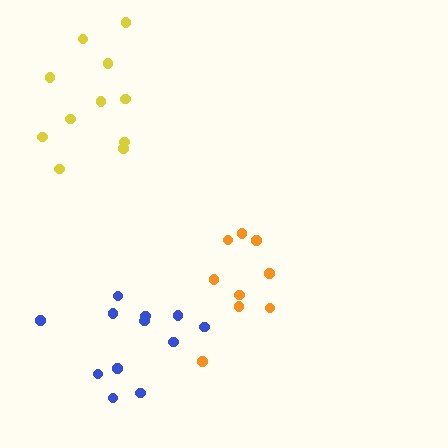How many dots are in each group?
Group 1: 11 dots, Group 2: 12 dots, Group 3: 9 dots (32 total).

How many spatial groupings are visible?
There are 3 spatial groupings.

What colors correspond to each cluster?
The clusters are colored: yellow, blue, orange.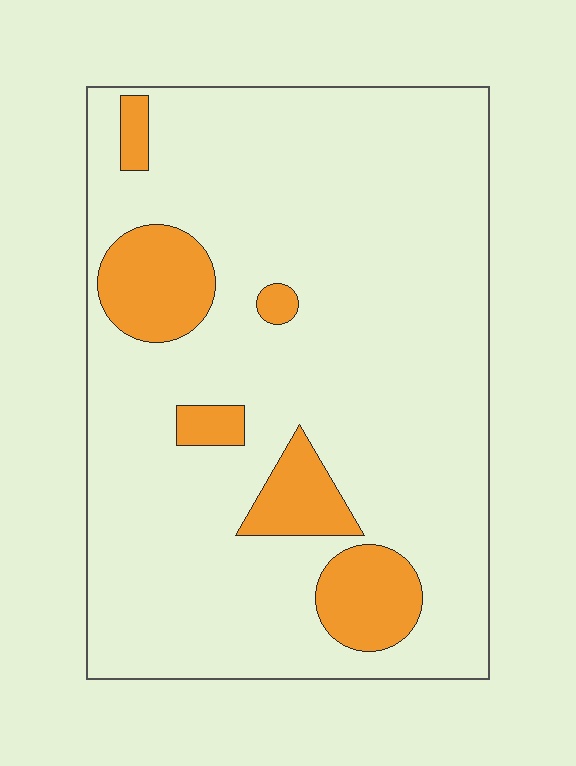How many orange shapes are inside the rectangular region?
6.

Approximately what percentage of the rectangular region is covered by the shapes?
Approximately 15%.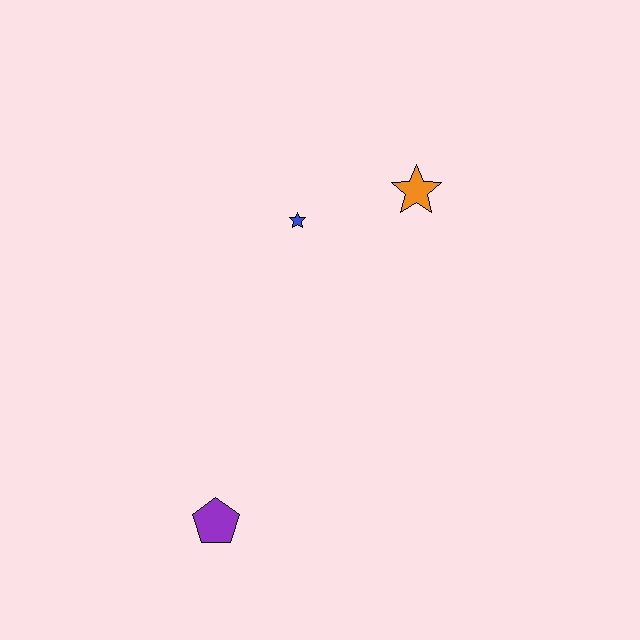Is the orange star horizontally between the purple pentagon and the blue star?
No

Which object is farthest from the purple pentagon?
The orange star is farthest from the purple pentagon.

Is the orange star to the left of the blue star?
No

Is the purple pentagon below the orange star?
Yes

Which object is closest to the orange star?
The blue star is closest to the orange star.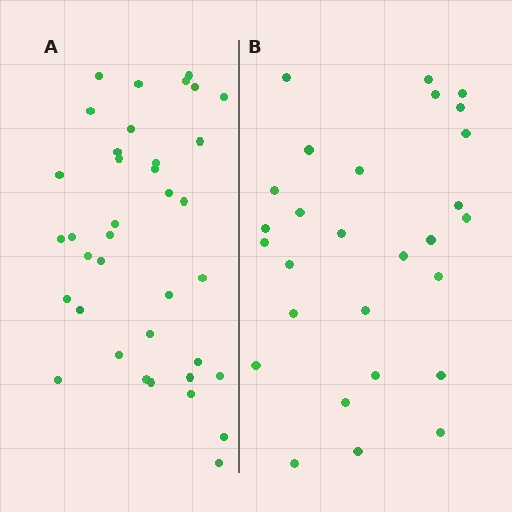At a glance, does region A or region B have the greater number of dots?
Region A (the left region) has more dots.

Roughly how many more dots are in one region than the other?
Region A has roughly 8 or so more dots than region B.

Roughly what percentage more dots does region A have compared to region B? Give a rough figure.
About 30% more.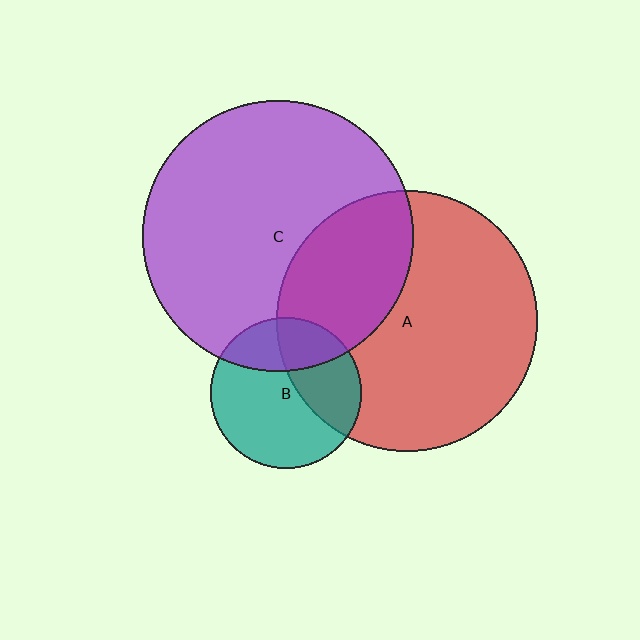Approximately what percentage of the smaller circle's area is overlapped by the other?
Approximately 30%.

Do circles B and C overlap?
Yes.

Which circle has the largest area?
Circle C (purple).